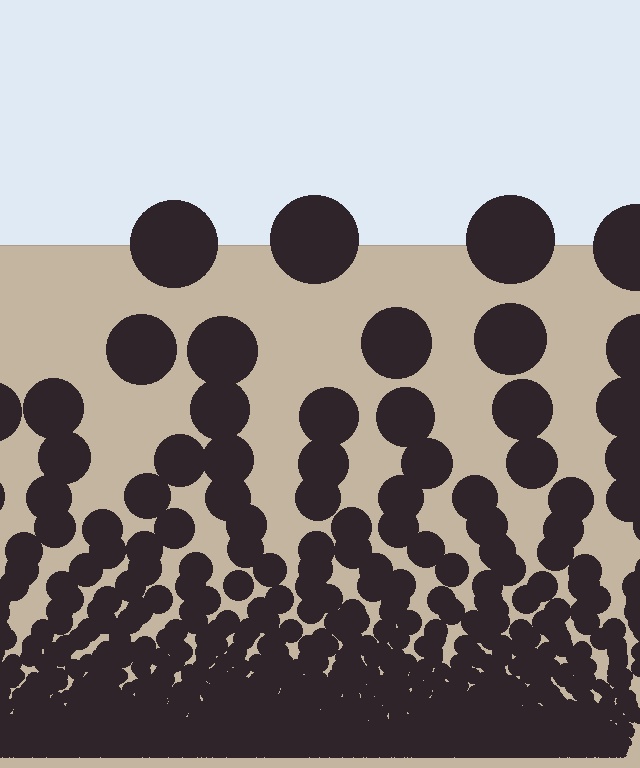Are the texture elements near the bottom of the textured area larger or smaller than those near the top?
Smaller. The gradient is inverted — elements near the bottom are smaller and denser.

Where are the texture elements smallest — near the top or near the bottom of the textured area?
Near the bottom.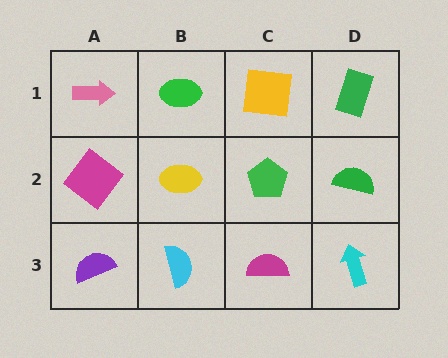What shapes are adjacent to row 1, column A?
A magenta diamond (row 2, column A), a green ellipse (row 1, column B).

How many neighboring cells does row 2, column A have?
3.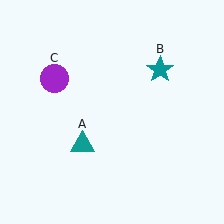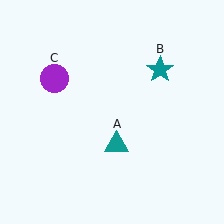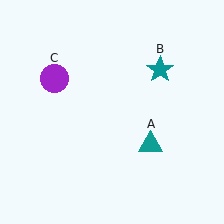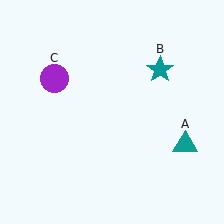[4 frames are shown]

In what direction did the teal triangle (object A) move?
The teal triangle (object A) moved right.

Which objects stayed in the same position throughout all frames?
Teal star (object B) and purple circle (object C) remained stationary.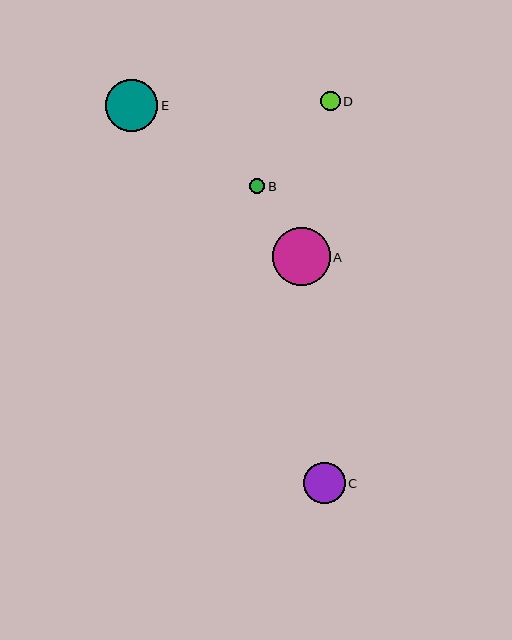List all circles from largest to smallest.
From largest to smallest: A, E, C, D, B.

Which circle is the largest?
Circle A is the largest with a size of approximately 58 pixels.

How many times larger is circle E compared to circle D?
Circle E is approximately 2.7 times the size of circle D.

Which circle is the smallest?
Circle B is the smallest with a size of approximately 15 pixels.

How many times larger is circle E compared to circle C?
Circle E is approximately 1.3 times the size of circle C.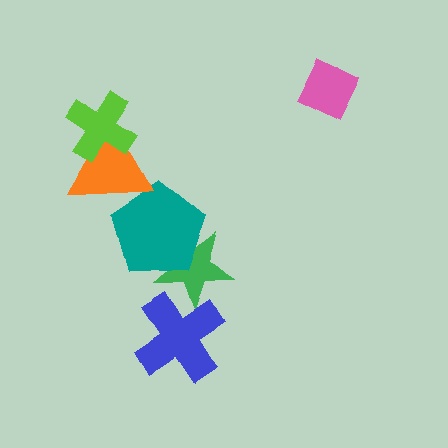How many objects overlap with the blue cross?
1 object overlaps with the blue cross.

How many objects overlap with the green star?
2 objects overlap with the green star.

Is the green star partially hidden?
Yes, it is partially covered by another shape.